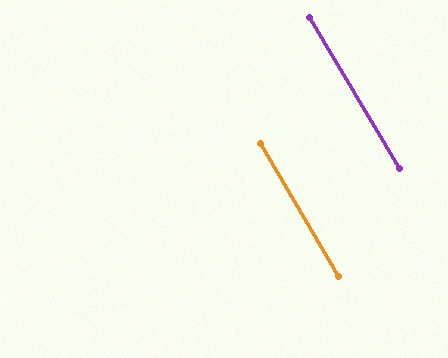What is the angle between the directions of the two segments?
Approximately 1 degree.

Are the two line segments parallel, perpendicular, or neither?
Parallel — their directions differ by only 0.7°.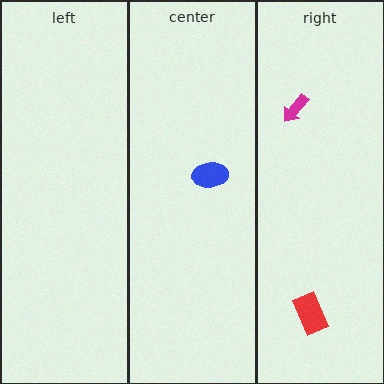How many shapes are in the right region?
2.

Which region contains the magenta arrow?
The right region.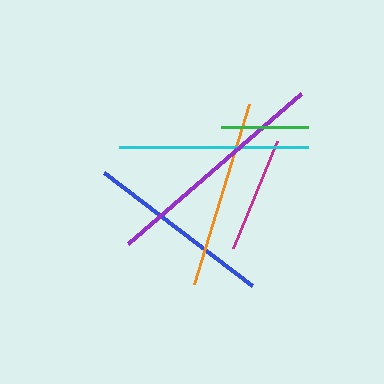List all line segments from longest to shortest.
From longest to shortest: purple, cyan, orange, blue, magenta, green.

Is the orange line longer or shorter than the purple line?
The purple line is longer than the orange line.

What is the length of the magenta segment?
The magenta segment is approximately 115 pixels long.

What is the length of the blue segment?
The blue segment is approximately 186 pixels long.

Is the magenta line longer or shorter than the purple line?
The purple line is longer than the magenta line.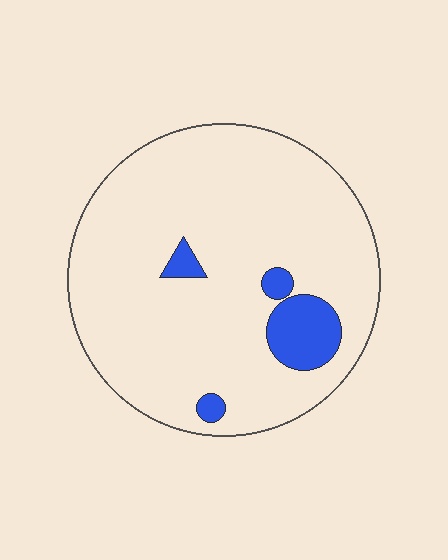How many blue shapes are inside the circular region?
4.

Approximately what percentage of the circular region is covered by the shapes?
Approximately 10%.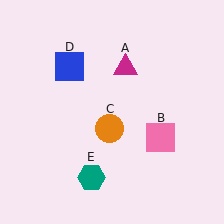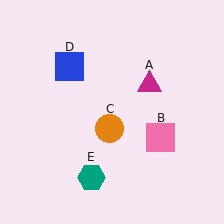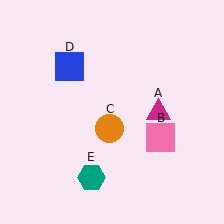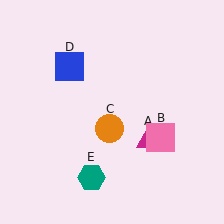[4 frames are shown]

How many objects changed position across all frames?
1 object changed position: magenta triangle (object A).